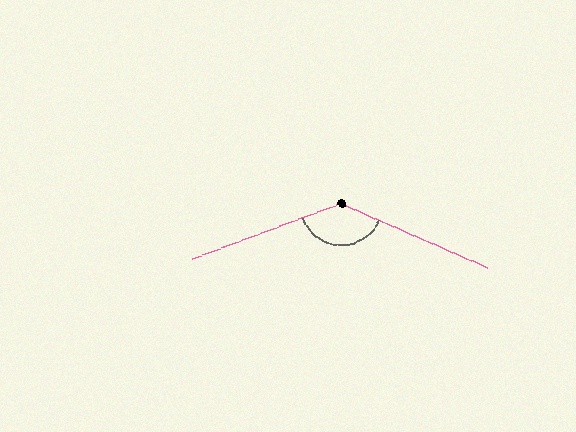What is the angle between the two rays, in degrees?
Approximately 136 degrees.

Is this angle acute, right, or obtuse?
It is obtuse.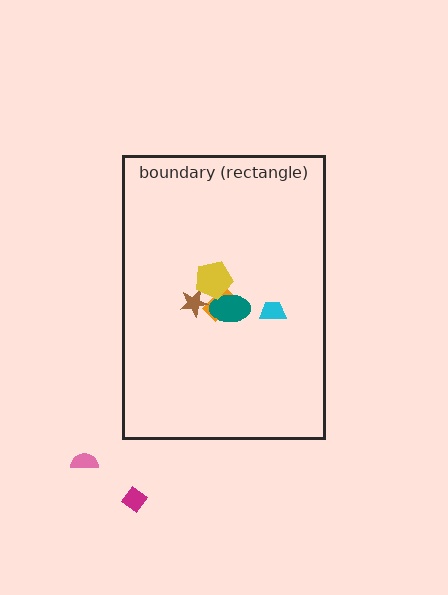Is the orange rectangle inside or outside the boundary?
Inside.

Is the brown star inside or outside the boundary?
Inside.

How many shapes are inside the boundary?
5 inside, 2 outside.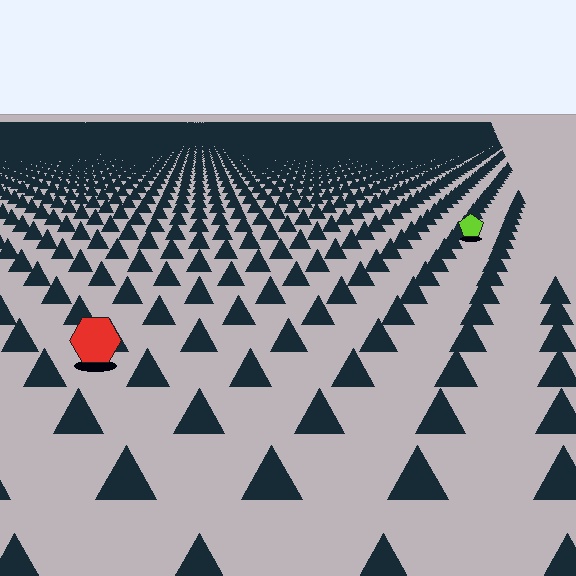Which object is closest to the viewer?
The red hexagon is closest. The texture marks near it are larger and more spread out.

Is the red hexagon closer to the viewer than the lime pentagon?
Yes. The red hexagon is closer — you can tell from the texture gradient: the ground texture is coarser near it.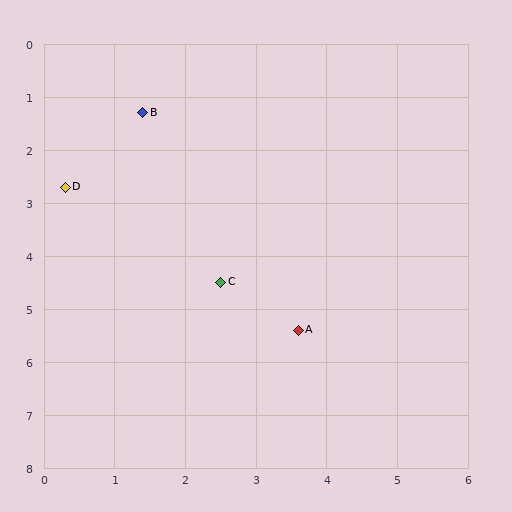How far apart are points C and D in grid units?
Points C and D are about 2.8 grid units apart.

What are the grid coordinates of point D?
Point D is at approximately (0.3, 2.7).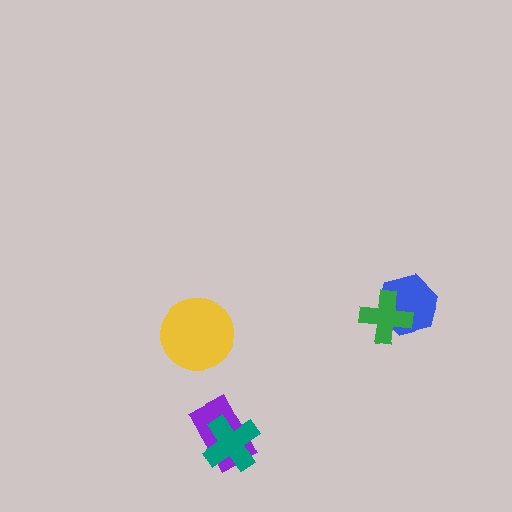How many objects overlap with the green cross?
1 object overlaps with the green cross.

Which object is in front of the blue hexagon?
The green cross is in front of the blue hexagon.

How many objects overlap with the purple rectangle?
1 object overlaps with the purple rectangle.